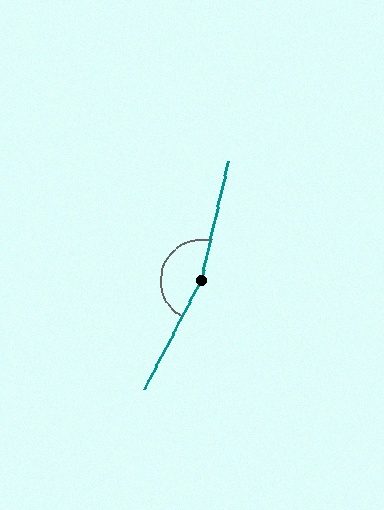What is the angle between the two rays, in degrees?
Approximately 165 degrees.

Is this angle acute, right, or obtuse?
It is obtuse.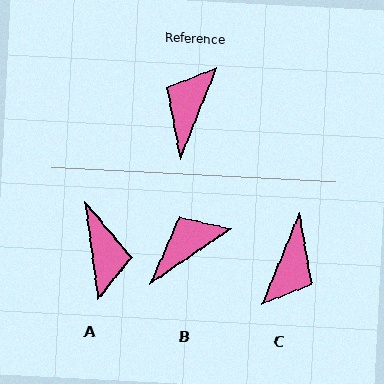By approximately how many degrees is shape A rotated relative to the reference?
Approximately 150 degrees clockwise.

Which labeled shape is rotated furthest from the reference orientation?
C, about 180 degrees away.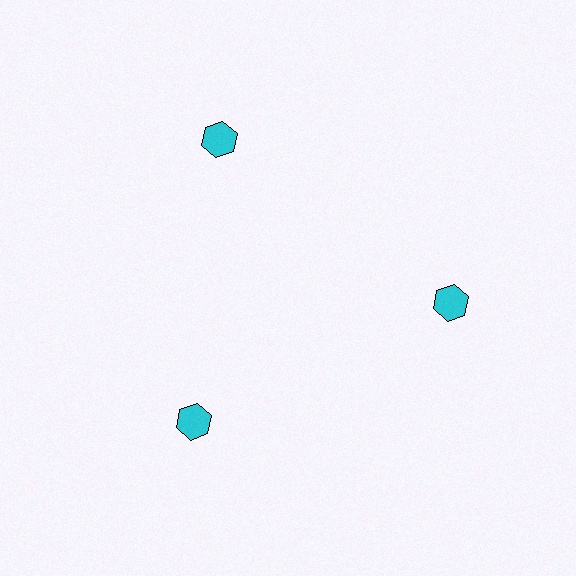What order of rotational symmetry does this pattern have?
This pattern has 3-fold rotational symmetry.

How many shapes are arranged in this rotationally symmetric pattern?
There are 3 shapes, arranged in 3 groups of 1.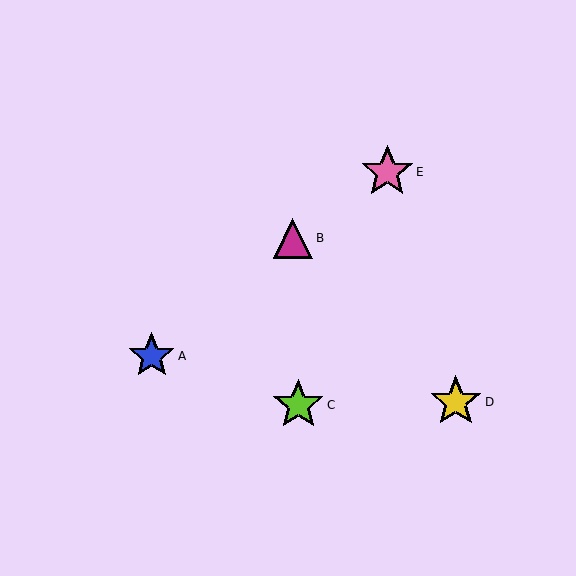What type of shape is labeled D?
Shape D is a yellow star.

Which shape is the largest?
The pink star (labeled E) is the largest.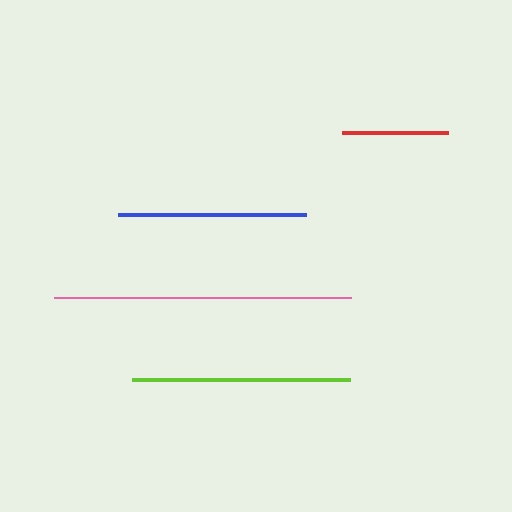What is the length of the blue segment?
The blue segment is approximately 188 pixels long.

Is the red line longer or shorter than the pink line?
The pink line is longer than the red line.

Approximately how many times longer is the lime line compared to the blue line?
The lime line is approximately 1.2 times the length of the blue line.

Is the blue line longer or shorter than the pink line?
The pink line is longer than the blue line.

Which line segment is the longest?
The pink line is the longest at approximately 297 pixels.